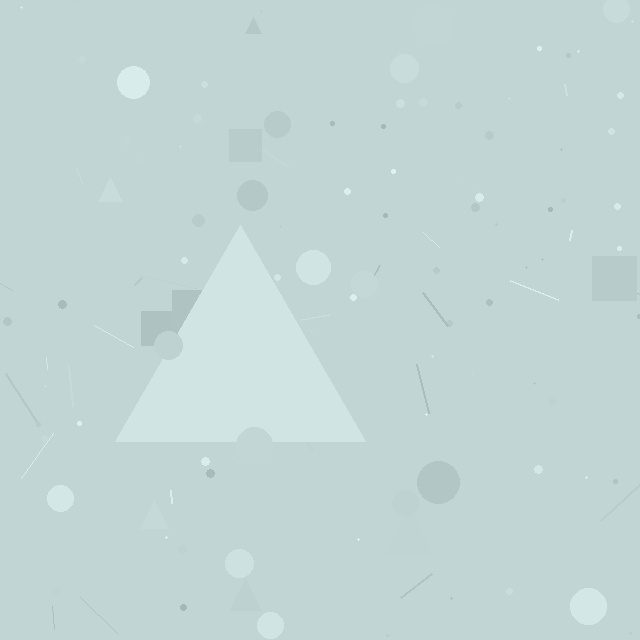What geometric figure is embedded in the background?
A triangle is embedded in the background.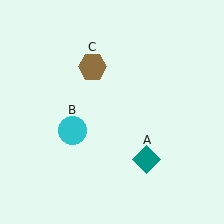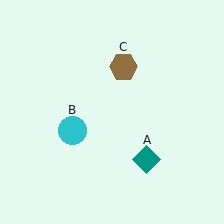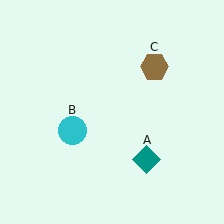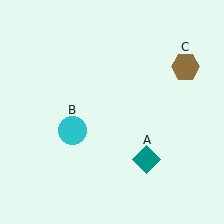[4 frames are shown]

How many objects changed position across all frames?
1 object changed position: brown hexagon (object C).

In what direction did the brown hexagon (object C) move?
The brown hexagon (object C) moved right.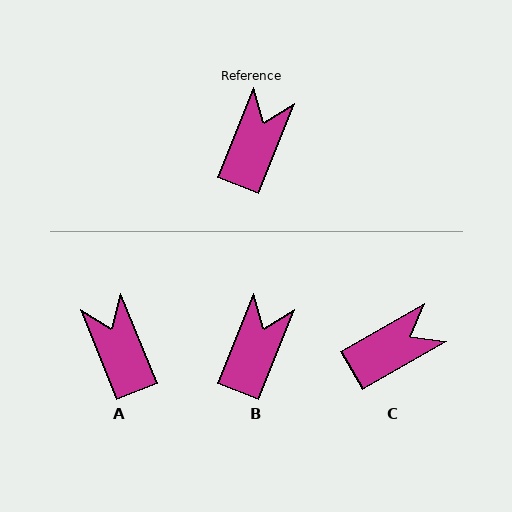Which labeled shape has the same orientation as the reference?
B.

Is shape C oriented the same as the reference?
No, it is off by about 38 degrees.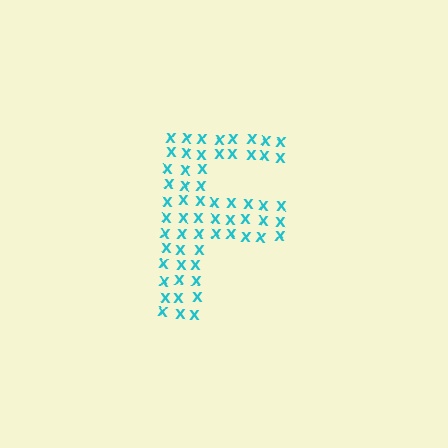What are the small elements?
The small elements are letter X's.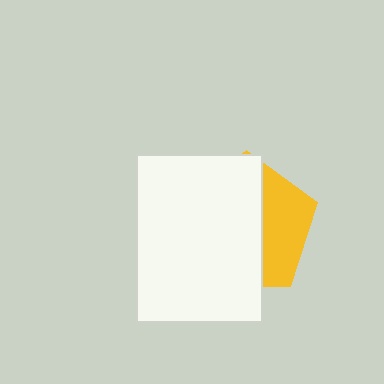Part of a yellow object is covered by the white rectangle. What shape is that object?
It is a pentagon.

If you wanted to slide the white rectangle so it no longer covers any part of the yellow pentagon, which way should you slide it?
Slide it left — that is the most direct way to separate the two shapes.